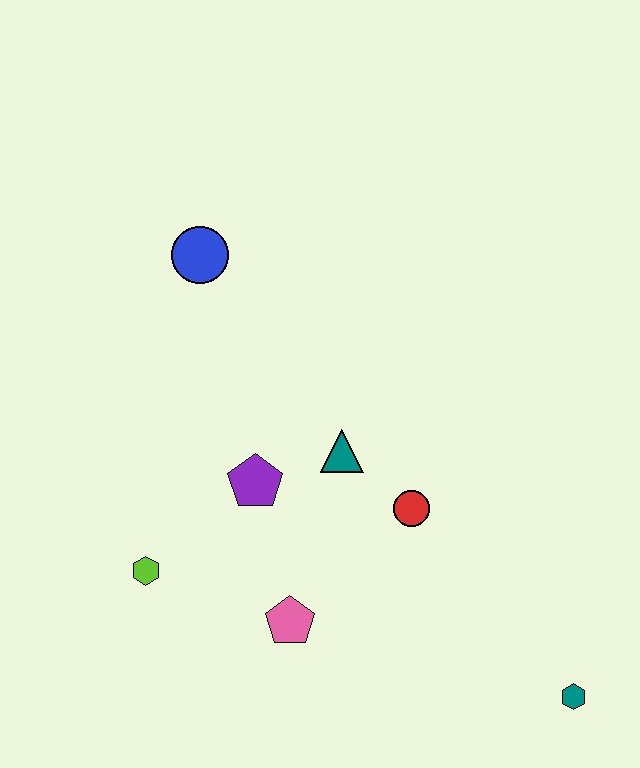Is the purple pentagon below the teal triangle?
Yes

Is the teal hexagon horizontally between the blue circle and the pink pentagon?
No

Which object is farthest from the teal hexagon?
The blue circle is farthest from the teal hexagon.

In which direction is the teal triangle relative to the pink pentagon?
The teal triangle is above the pink pentagon.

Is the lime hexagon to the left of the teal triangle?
Yes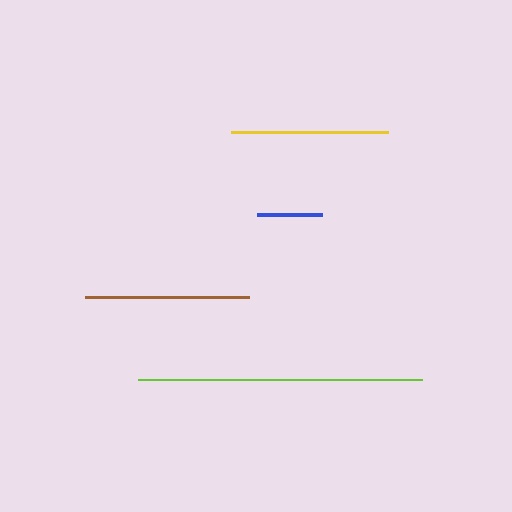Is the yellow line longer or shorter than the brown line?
The brown line is longer than the yellow line.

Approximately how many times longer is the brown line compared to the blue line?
The brown line is approximately 2.5 times the length of the blue line.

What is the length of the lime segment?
The lime segment is approximately 285 pixels long.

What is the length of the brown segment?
The brown segment is approximately 164 pixels long.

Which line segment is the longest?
The lime line is the longest at approximately 285 pixels.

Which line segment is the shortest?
The blue line is the shortest at approximately 65 pixels.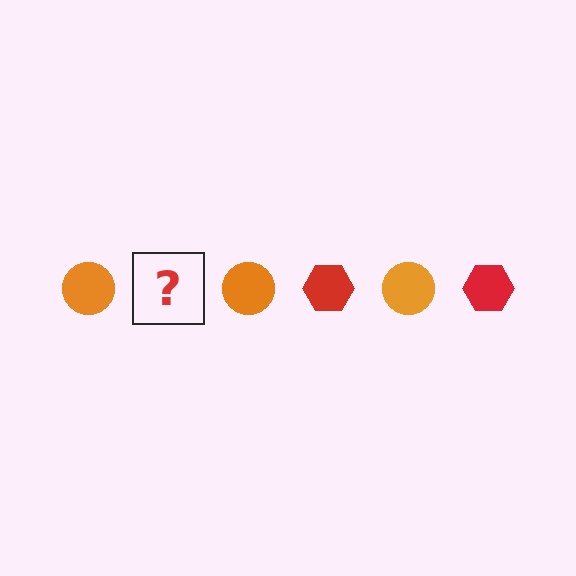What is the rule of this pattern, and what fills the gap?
The rule is that the pattern alternates between orange circle and red hexagon. The gap should be filled with a red hexagon.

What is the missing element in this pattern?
The missing element is a red hexagon.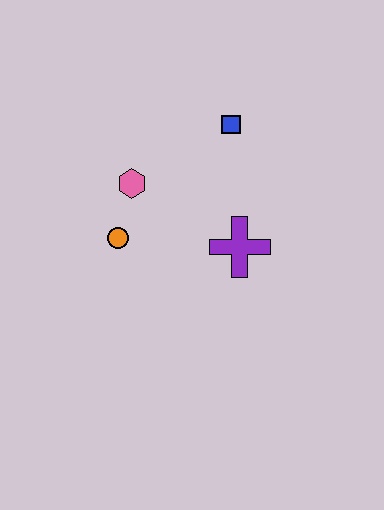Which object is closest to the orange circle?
The pink hexagon is closest to the orange circle.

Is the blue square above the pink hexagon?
Yes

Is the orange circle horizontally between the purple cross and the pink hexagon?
No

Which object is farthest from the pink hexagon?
The purple cross is farthest from the pink hexagon.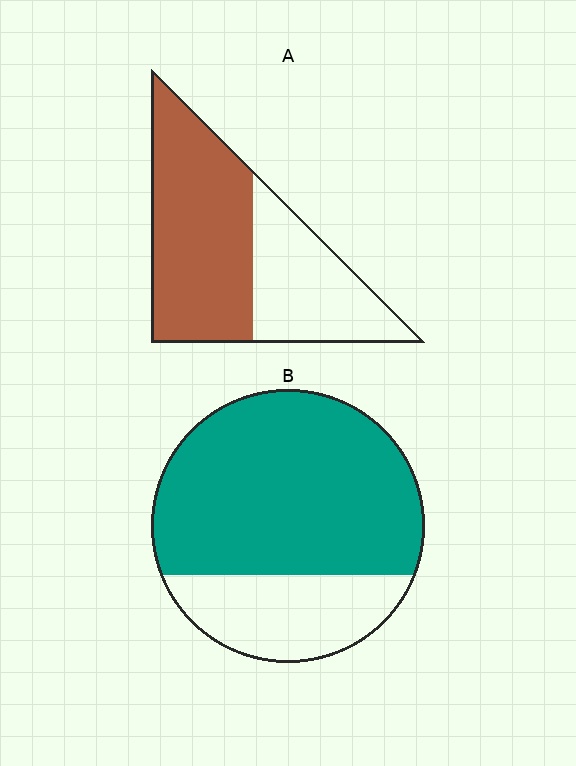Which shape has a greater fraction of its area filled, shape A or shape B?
Shape B.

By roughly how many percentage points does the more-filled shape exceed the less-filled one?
By roughly 10 percentage points (B over A).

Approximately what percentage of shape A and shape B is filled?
A is approximately 60% and B is approximately 70%.